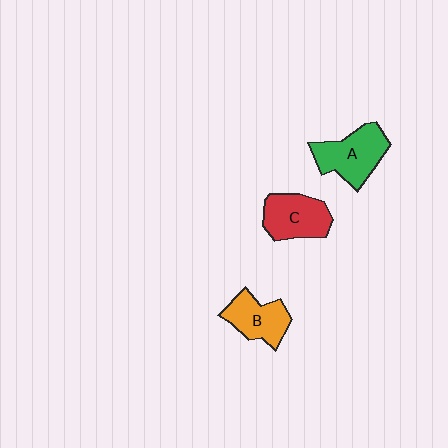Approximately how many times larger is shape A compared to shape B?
Approximately 1.2 times.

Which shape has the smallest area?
Shape B (orange).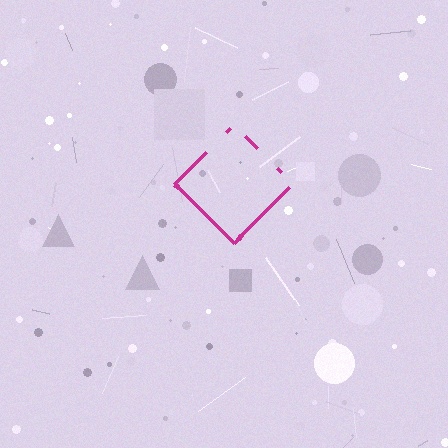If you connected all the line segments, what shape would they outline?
They would outline a diamond.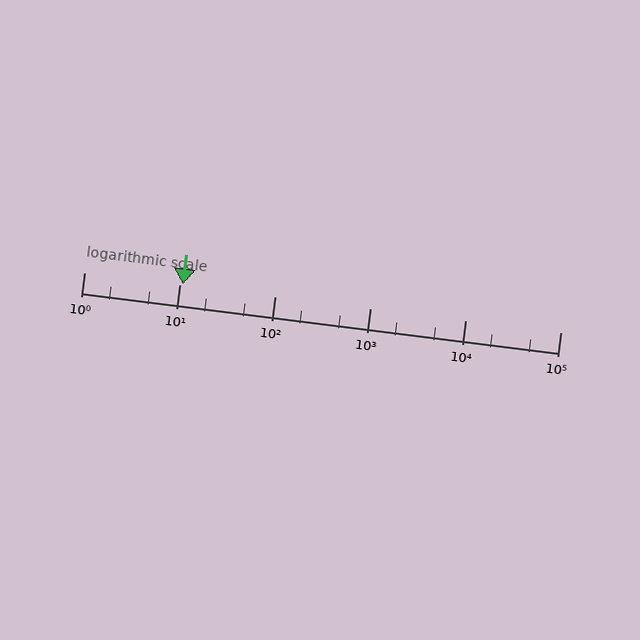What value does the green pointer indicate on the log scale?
The pointer indicates approximately 11.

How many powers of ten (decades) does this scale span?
The scale spans 5 decades, from 1 to 100000.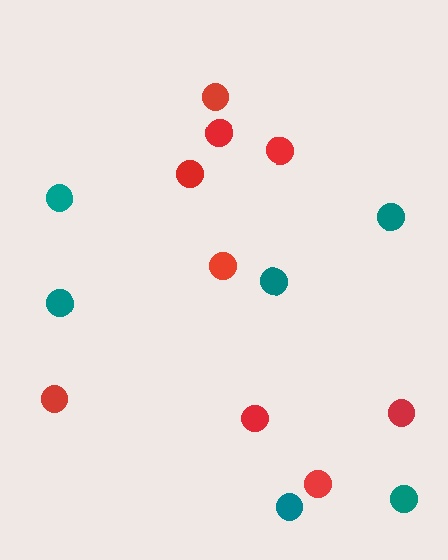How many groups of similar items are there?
There are 2 groups: one group of teal circles (6) and one group of red circles (9).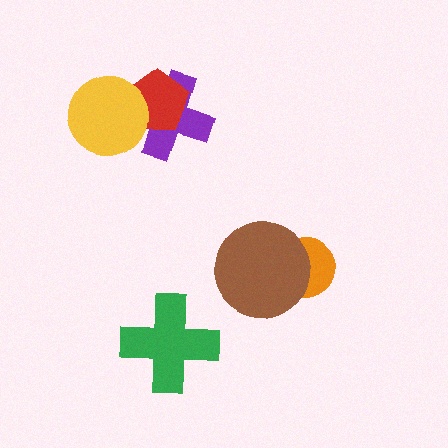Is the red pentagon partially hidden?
Yes, it is partially covered by another shape.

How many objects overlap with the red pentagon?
2 objects overlap with the red pentagon.